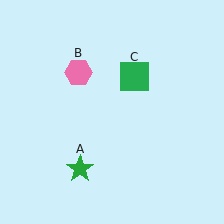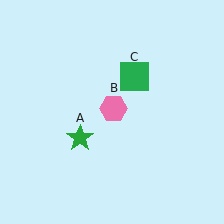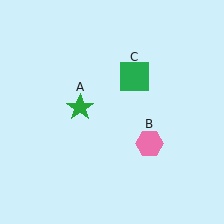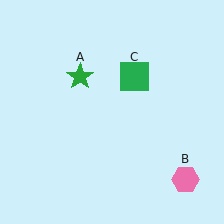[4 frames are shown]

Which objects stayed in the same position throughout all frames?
Green square (object C) remained stationary.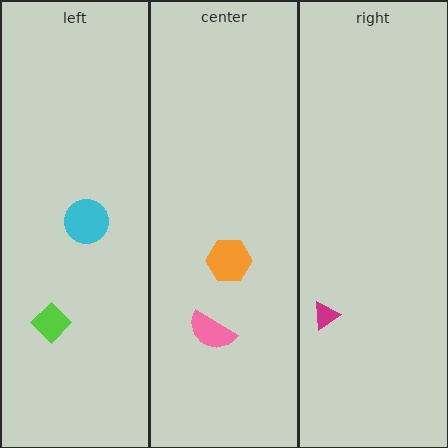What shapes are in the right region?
The magenta triangle.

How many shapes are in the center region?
2.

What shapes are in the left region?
The cyan circle, the lime diamond.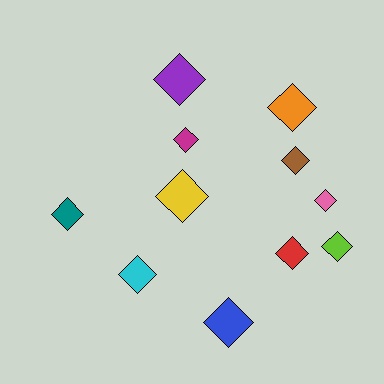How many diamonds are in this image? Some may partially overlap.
There are 11 diamonds.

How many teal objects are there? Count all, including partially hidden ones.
There is 1 teal object.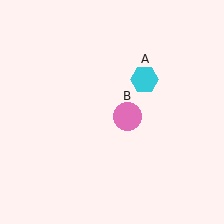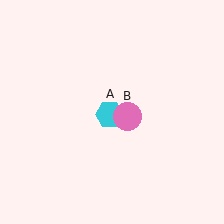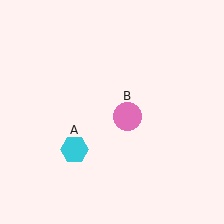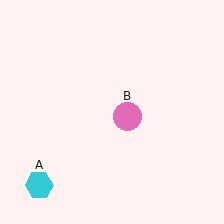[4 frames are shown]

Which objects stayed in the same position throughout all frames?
Pink circle (object B) remained stationary.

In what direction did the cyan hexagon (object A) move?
The cyan hexagon (object A) moved down and to the left.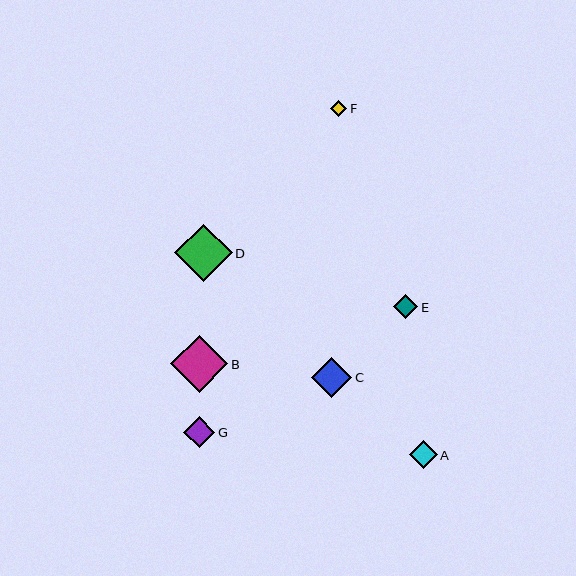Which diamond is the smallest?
Diamond F is the smallest with a size of approximately 16 pixels.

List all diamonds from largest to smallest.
From largest to smallest: D, B, C, G, A, E, F.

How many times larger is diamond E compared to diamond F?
Diamond E is approximately 1.5 times the size of diamond F.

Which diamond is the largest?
Diamond D is the largest with a size of approximately 58 pixels.